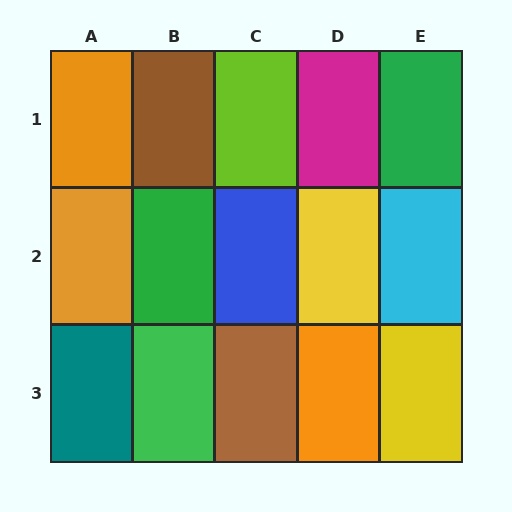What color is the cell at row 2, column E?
Cyan.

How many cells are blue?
1 cell is blue.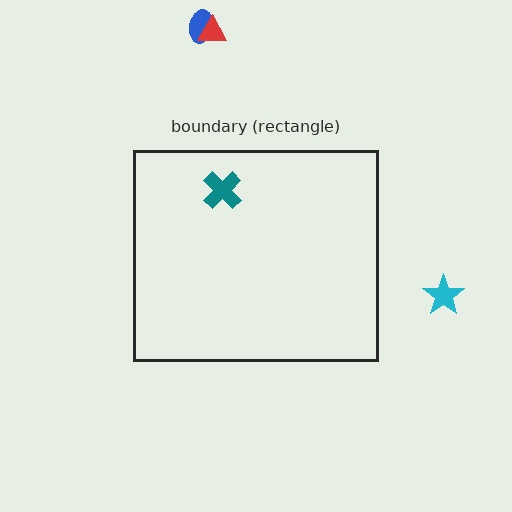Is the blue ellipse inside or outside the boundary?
Outside.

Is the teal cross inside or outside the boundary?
Inside.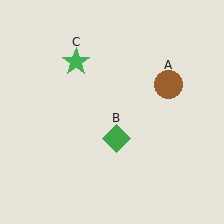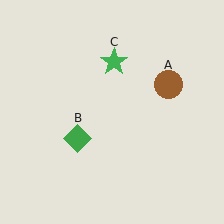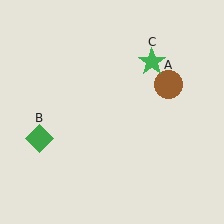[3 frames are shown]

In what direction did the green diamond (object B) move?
The green diamond (object B) moved left.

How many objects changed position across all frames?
2 objects changed position: green diamond (object B), green star (object C).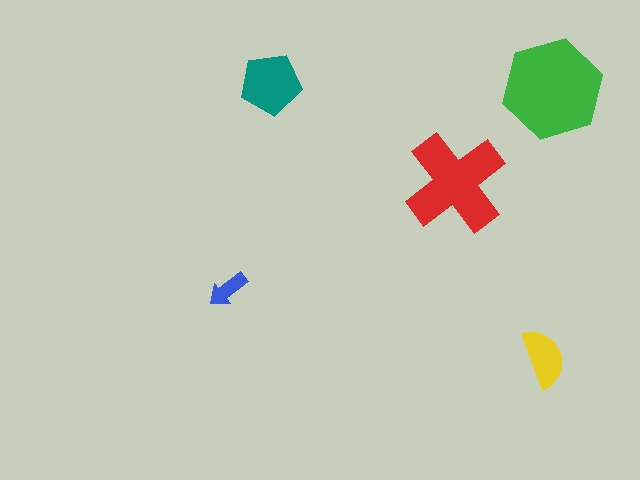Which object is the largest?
The green hexagon.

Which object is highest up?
The teal pentagon is topmost.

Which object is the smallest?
The blue arrow.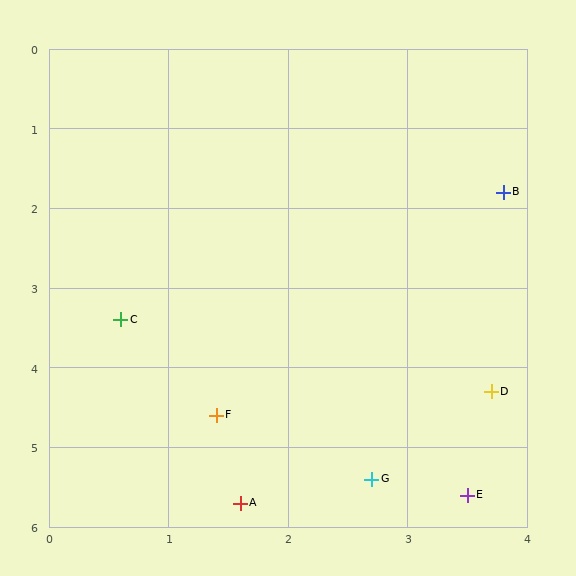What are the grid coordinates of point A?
Point A is at approximately (1.6, 5.7).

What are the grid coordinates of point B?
Point B is at approximately (3.8, 1.8).